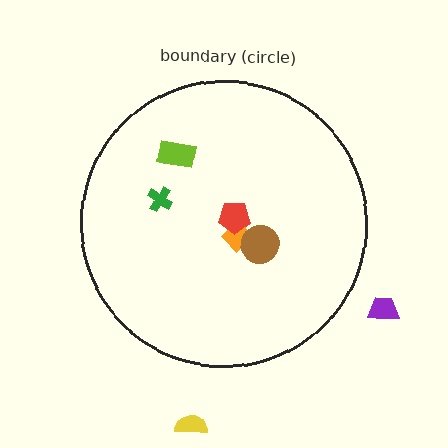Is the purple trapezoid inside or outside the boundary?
Outside.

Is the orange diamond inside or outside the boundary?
Inside.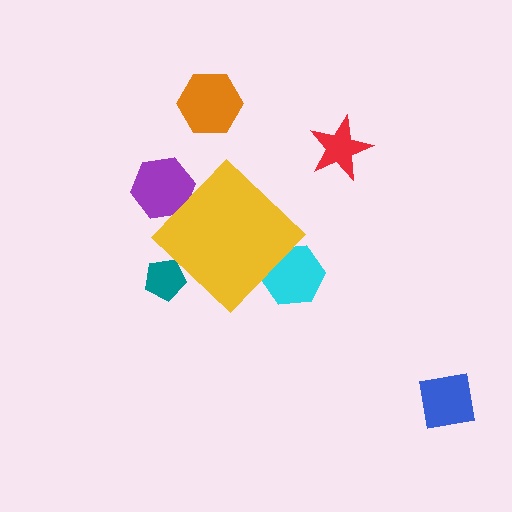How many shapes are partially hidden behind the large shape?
3 shapes are partially hidden.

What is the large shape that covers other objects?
A yellow diamond.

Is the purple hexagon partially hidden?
Yes, the purple hexagon is partially hidden behind the yellow diamond.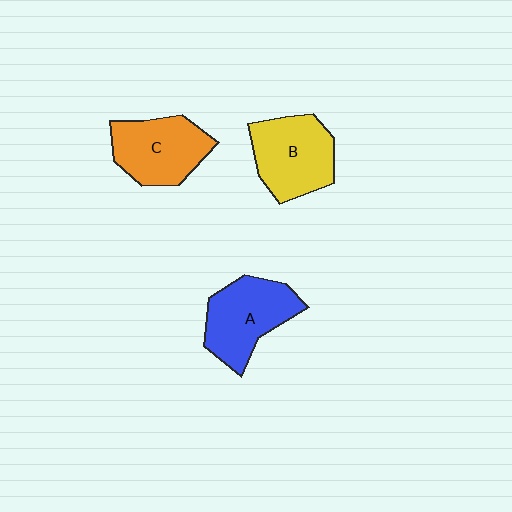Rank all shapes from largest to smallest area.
From largest to smallest: A (blue), B (yellow), C (orange).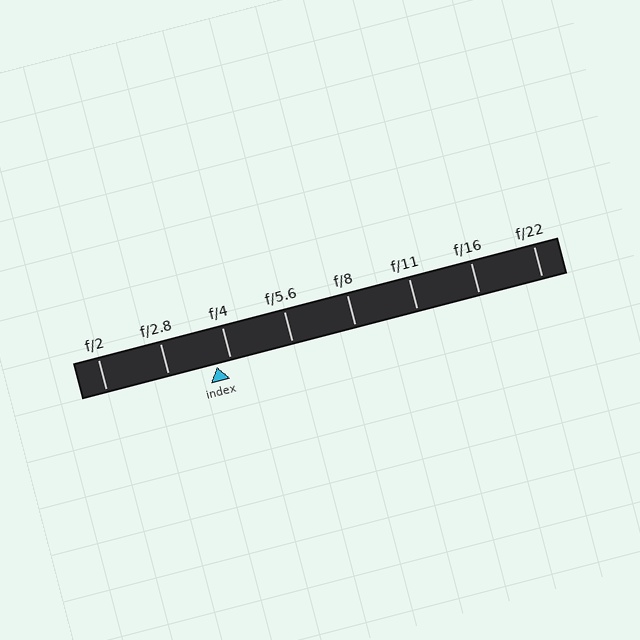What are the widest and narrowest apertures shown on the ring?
The widest aperture shown is f/2 and the narrowest is f/22.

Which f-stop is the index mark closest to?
The index mark is closest to f/4.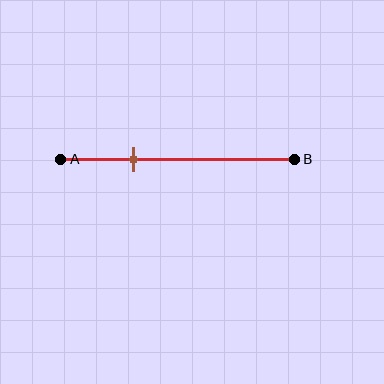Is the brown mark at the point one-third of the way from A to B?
Yes, the mark is approximately at the one-third point.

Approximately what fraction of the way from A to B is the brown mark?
The brown mark is approximately 30% of the way from A to B.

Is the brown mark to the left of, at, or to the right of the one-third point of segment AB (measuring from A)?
The brown mark is approximately at the one-third point of segment AB.